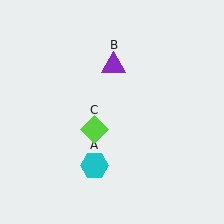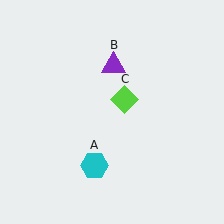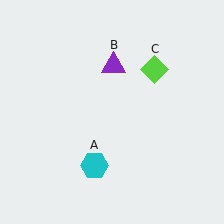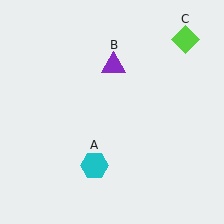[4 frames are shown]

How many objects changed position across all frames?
1 object changed position: lime diamond (object C).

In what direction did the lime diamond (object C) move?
The lime diamond (object C) moved up and to the right.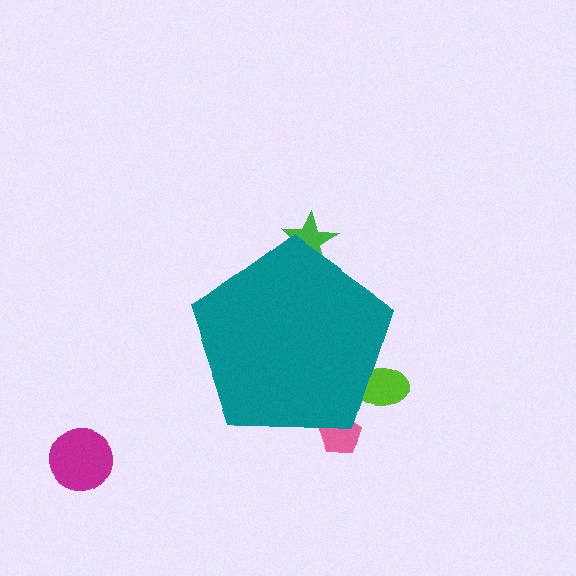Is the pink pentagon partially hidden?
Yes, the pink pentagon is partially hidden behind the teal pentagon.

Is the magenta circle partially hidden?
No, the magenta circle is fully visible.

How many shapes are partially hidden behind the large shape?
3 shapes are partially hidden.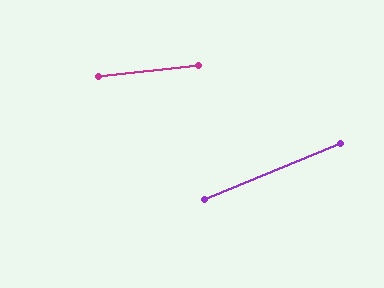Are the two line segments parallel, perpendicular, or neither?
Neither parallel nor perpendicular — they differ by about 16°.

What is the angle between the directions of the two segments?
Approximately 16 degrees.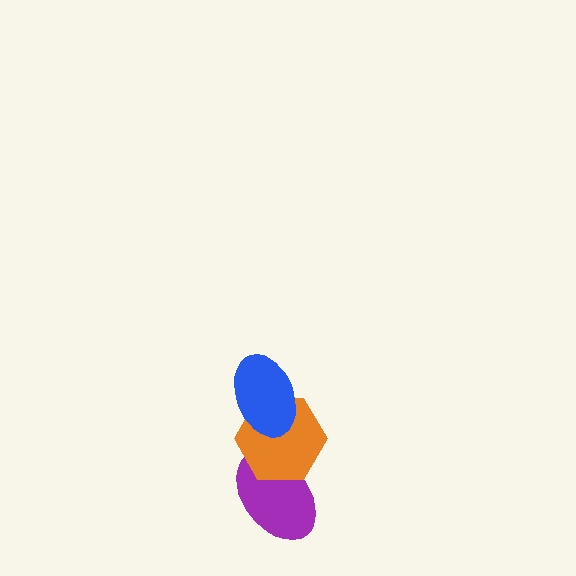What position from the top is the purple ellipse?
The purple ellipse is 3rd from the top.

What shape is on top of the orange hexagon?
The blue ellipse is on top of the orange hexagon.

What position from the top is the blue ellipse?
The blue ellipse is 1st from the top.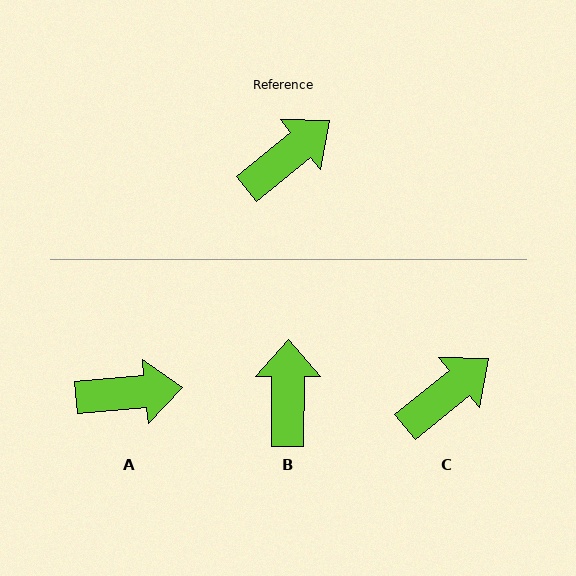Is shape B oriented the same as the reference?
No, it is off by about 51 degrees.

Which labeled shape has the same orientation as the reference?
C.